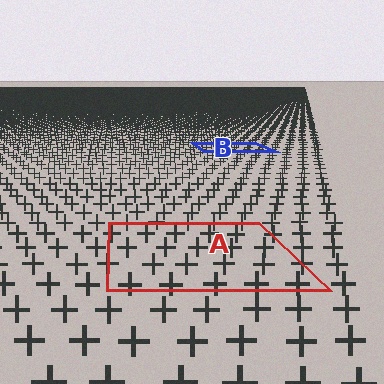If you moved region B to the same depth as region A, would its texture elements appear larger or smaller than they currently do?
They would appear larger. At a closer depth, the same texture elements are projected at a bigger on-screen size.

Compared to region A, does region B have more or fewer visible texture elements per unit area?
Region B has more texture elements per unit area — they are packed more densely because it is farther away.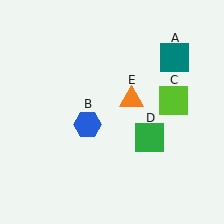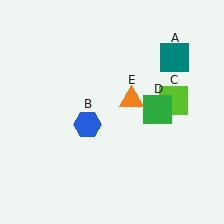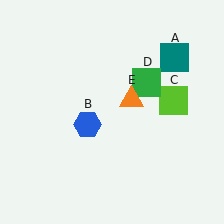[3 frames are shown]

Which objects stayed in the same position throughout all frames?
Teal square (object A) and blue hexagon (object B) and lime square (object C) and orange triangle (object E) remained stationary.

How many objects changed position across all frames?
1 object changed position: green square (object D).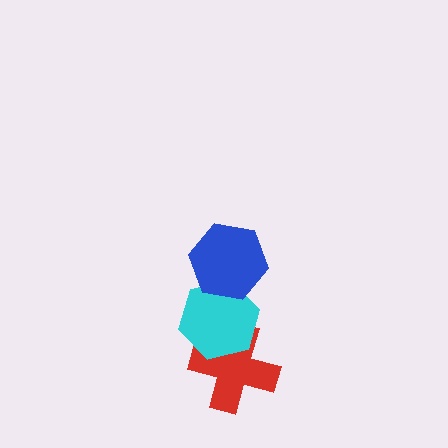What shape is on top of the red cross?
The cyan hexagon is on top of the red cross.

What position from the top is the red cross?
The red cross is 3rd from the top.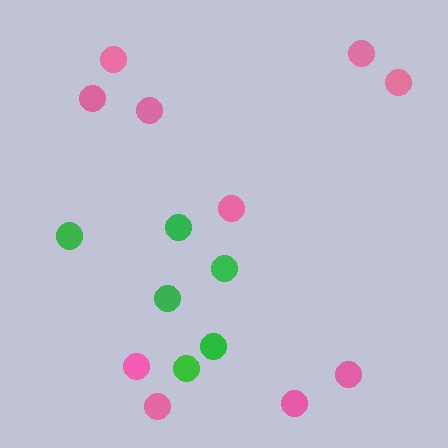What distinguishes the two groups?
There are 2 groups: one group of pink circles (10) and one group of green circles (6).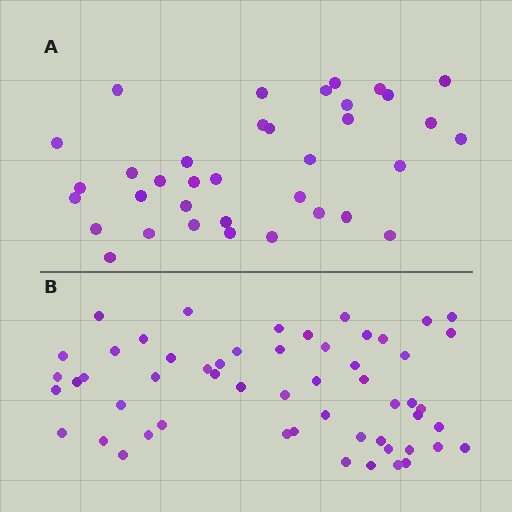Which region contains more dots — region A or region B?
Region B (the bottom region) has more dots.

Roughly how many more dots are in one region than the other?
Region B has approximately 20 more dots than region A.